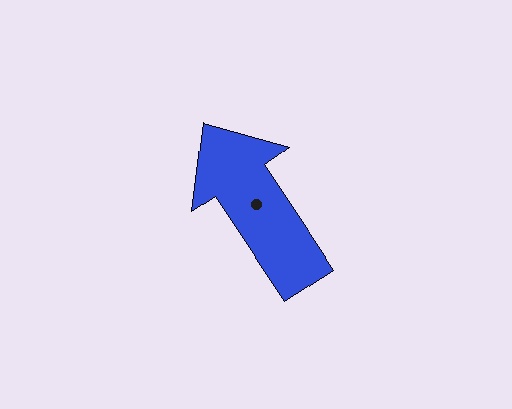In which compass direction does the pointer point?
Northwest.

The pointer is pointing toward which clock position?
Roughly 11 o'clock.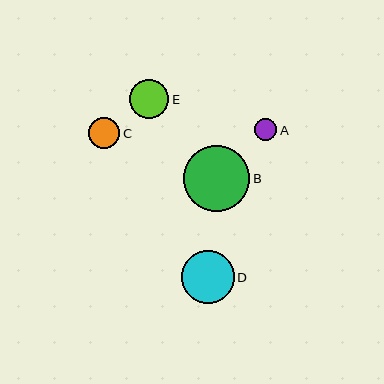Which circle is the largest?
Circle B is the largest with a size of approximately 66 pixels.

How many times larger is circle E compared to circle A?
Circle E is approximately 1.8 times the size of circle A.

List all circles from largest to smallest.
From largest to smallest: B, D, E, C, A.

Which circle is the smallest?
Circle A is the smallest with a size of approximately 22 pixels.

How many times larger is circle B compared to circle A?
Circle B is approximately 3.0 times the size of circle A.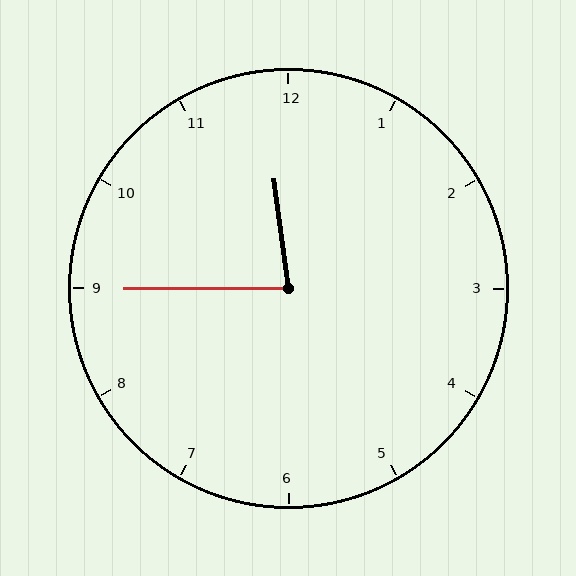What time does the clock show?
11:45.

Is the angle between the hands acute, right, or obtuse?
It is acute.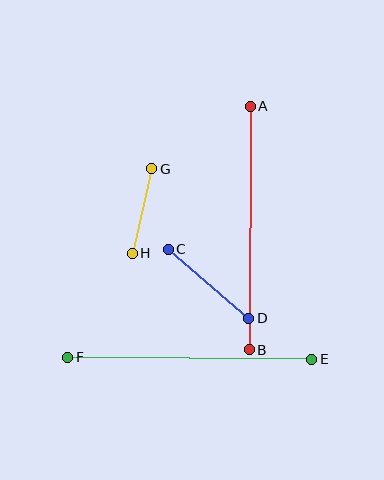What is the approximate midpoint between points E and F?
The midpoint is at approximately (190, 358) pixels.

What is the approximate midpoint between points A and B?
The midpoint is at approximately (250, 228) pixels.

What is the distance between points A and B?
The distance is approximately 243 pixels.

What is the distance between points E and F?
The distance is approximately 244 pixels.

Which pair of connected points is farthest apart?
Points E and F are farthest apart.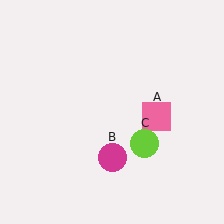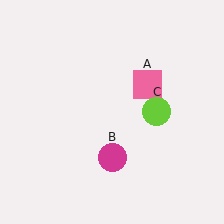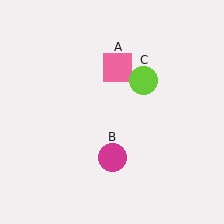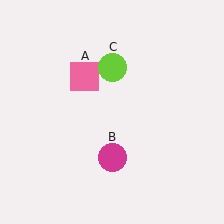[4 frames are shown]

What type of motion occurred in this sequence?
The pink square (object A), lime circle (object C) rotated counterclockwise around the center of the scene.